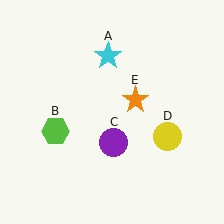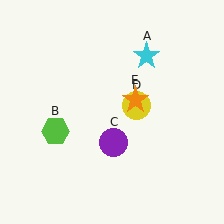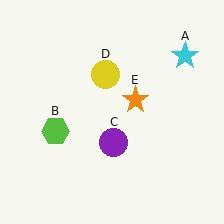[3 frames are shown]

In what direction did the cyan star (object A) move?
The cyan star (object A) moved right.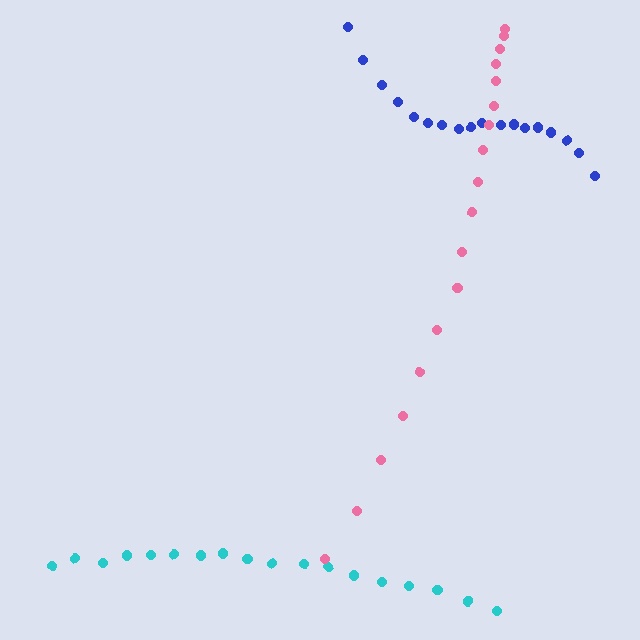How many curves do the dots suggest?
There are 3 distinct paths.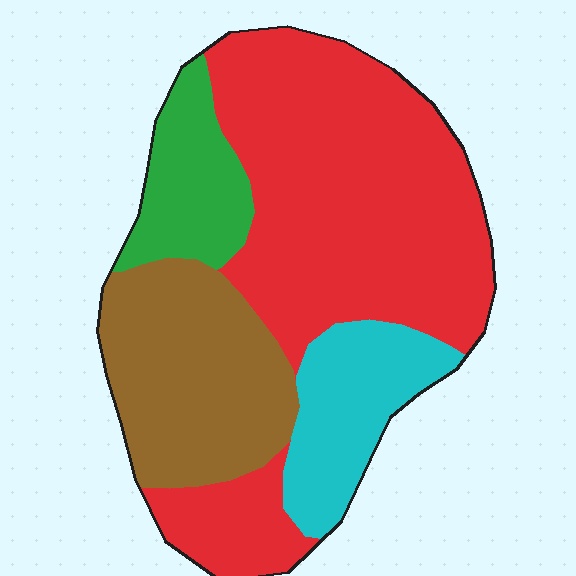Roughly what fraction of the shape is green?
Green takes up about one tenth (1/10) of the shape.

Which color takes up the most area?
Red, at roughly 50%.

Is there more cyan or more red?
Red.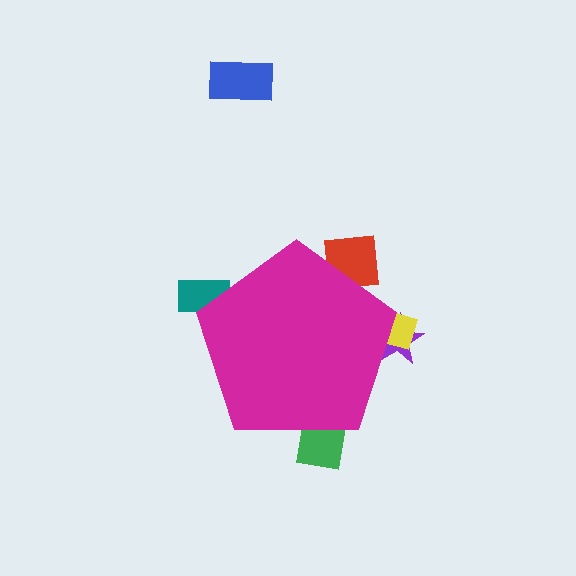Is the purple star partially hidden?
Yes, the purple star is partially hidden behind the magenta pentagon.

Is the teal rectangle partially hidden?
Yes, the teal rectangle is partially hidden behind the magenta pentagon.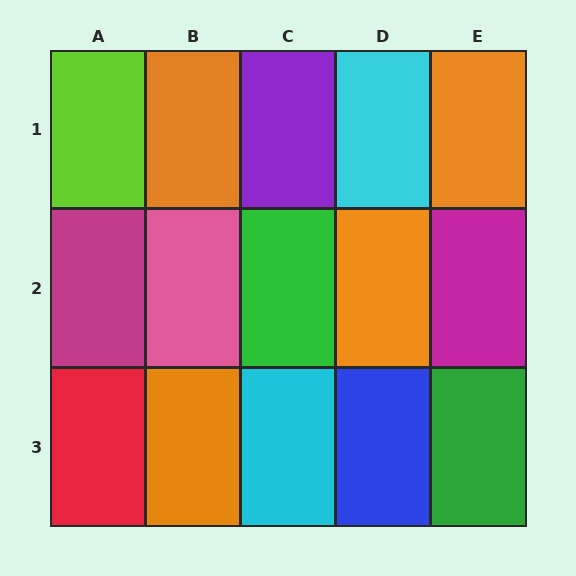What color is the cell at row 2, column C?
Green.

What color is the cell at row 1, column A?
Lime.